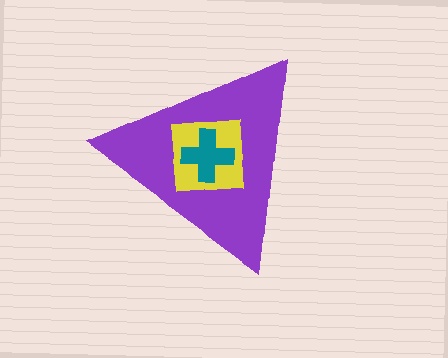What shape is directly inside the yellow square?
The teal cross.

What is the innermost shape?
The teal cross.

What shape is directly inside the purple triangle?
The yellow square.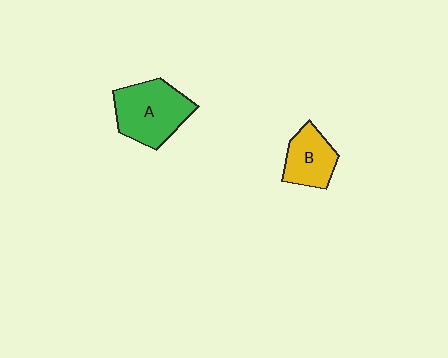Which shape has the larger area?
Shape A (green).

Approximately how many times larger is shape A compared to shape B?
Approximately 1.5 times.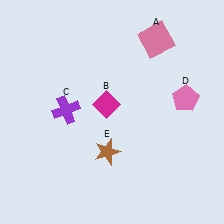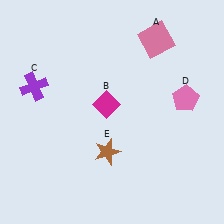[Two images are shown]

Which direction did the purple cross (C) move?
The purple cross (C) moved left.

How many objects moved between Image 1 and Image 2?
1 object moved between the two images.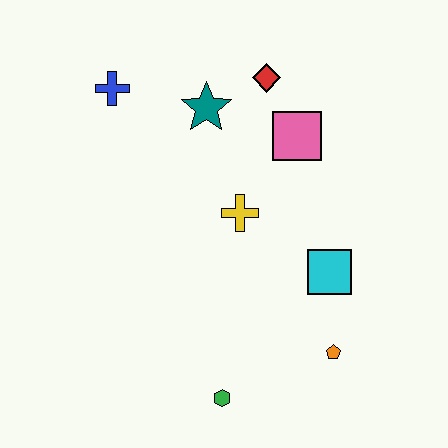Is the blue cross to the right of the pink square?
No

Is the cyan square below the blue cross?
Yes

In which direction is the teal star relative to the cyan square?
The teal star is above the cyan square.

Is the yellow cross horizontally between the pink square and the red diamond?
No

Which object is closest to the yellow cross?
The pink square is closest to the yellow cross.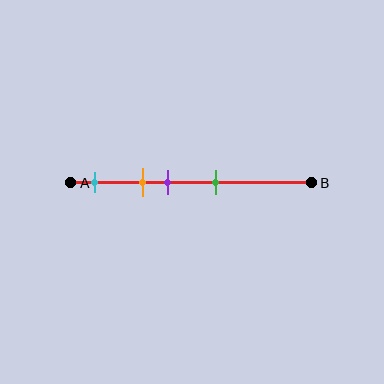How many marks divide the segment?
There are 4 marks dividing the segment.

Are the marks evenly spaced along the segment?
No, the marks are not evenly spaced.